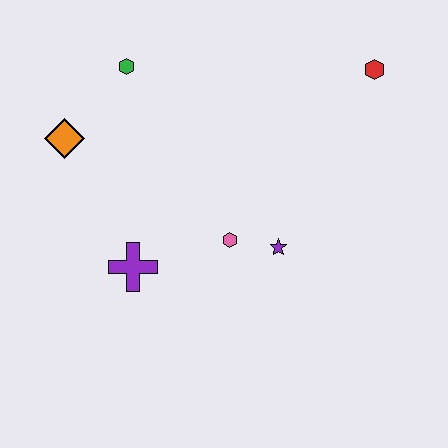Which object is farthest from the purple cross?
The red hexagon is farthest from the purple cross.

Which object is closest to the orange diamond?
The green hexagon is closest to the orange diamond.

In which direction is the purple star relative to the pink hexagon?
The purple star is to the right of the pink hexagon.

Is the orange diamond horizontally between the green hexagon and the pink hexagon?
No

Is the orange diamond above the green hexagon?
No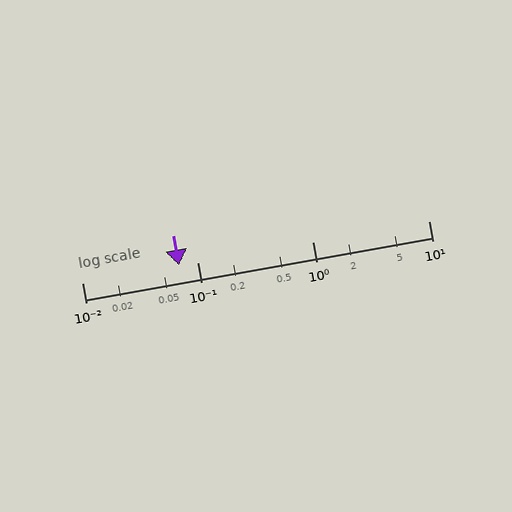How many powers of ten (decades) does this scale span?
The scale spans 3 decades, from 0.01 to 10.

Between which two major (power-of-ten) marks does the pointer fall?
The pointer is between 0.01 and 0.1.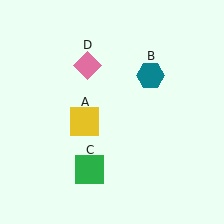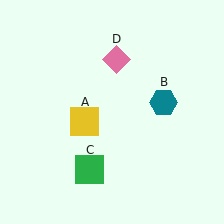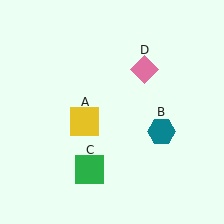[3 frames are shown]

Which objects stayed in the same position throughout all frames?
Yellow square (object A) and green square (object C) remained stationary.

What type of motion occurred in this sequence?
The teal hexagon (object B), pink diamond (object D) rotated clockwise around the center of the scene.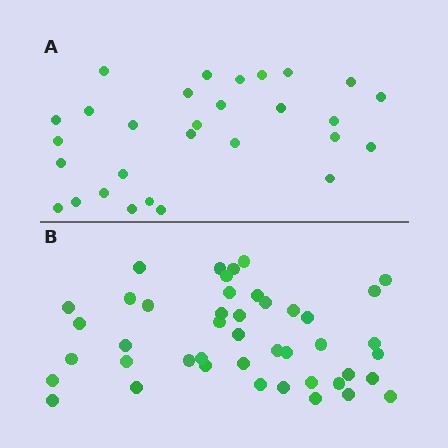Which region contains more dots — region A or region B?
Region B (the bottom region) has more dots.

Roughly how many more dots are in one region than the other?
Region B has approximately 15 more dots than region A.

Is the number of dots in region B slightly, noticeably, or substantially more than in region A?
Region B has substantially more. The ratio is roughly 1.5 to 1.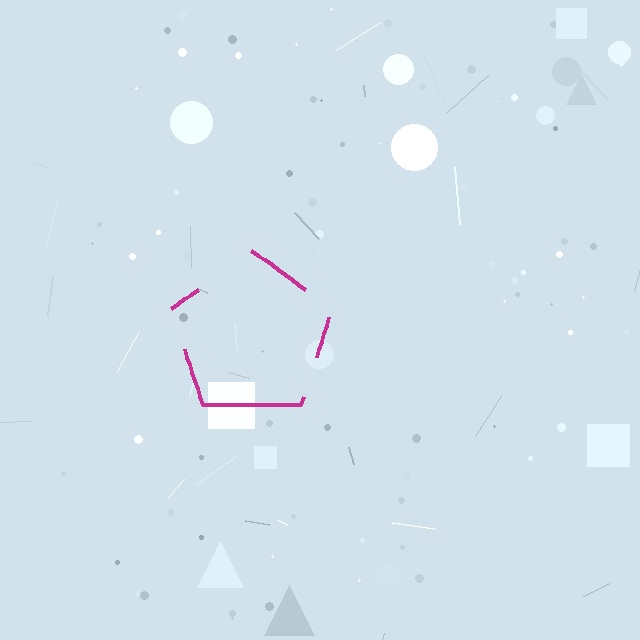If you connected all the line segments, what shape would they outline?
They would outline a pentagon.